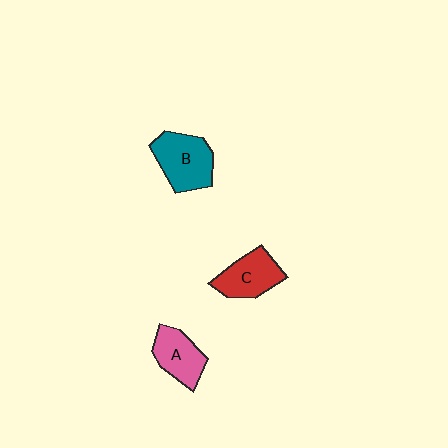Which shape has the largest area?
Shape B (teal).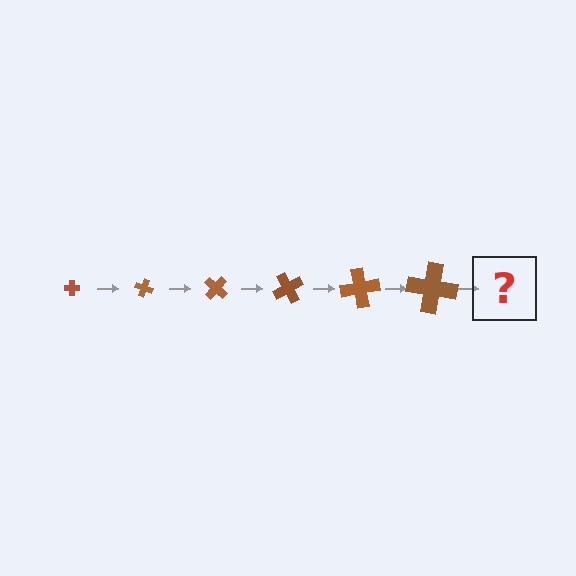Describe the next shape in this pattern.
It should be a cross, larger than the previous one and rotated 120 degrees from the start.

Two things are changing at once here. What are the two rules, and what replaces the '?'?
The two rules are that the cross grows larger each step and it rotates 20 degrees each step. The '?' should be a cross, larger than the previous one and rotated 120 degrees from the start.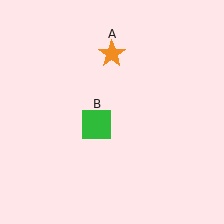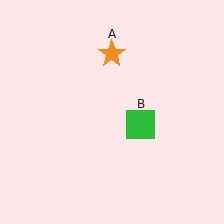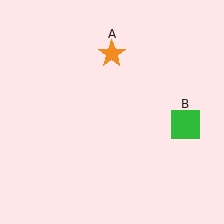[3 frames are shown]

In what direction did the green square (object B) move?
The green square (object B) moved right.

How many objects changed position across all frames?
1 object changed position: green square (object B).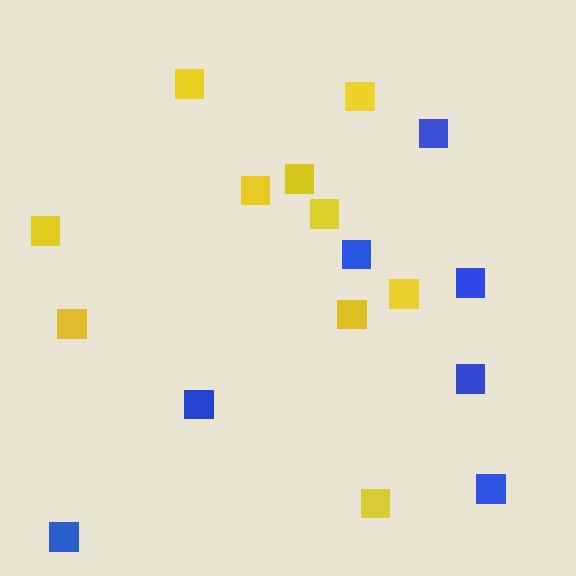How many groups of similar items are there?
There are 2 groups: one group of yellow squares (10) and one group of blue squares (7).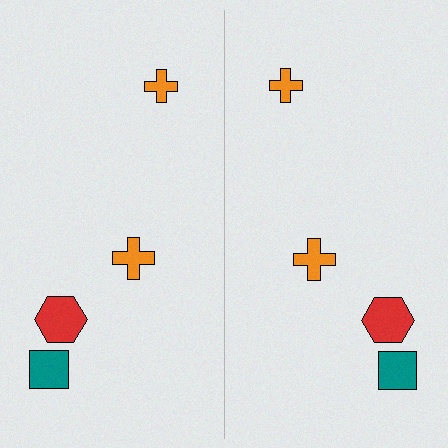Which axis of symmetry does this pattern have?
The pattern has a vertical axis of symmetry running through the center of the image.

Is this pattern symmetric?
Yes, this pattern has bilateral (reflection) symmetry.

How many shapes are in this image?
There are 8 shapes in this image.